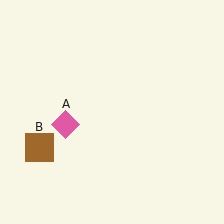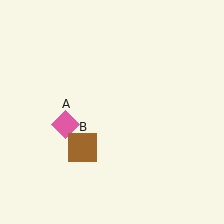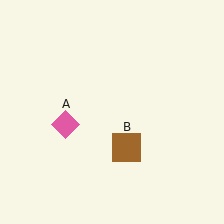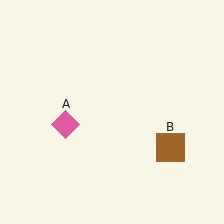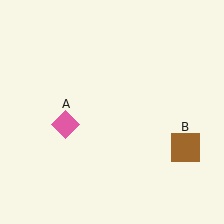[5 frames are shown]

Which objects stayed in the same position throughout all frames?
Pink diamond (object A) remained stationary.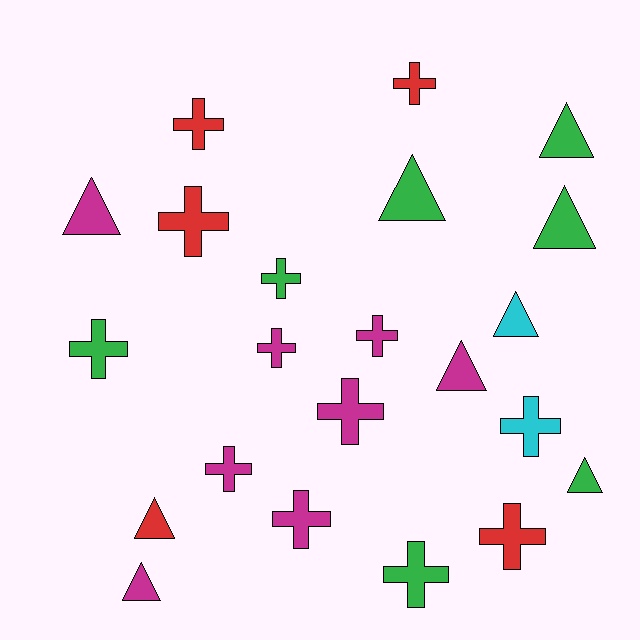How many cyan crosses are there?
There is 1 cyan cross.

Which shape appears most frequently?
Cross, with 13 objects.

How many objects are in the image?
There are 22 objects.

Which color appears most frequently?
Magenta, with 8 objects.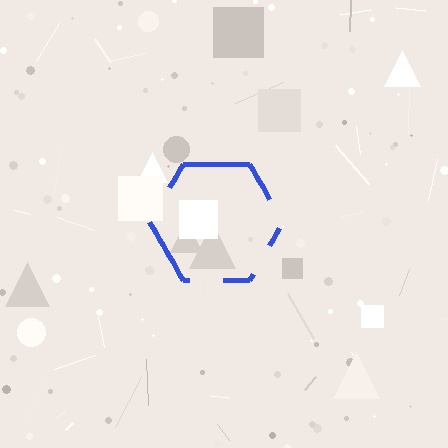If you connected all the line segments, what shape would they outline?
They would outline a hexagon.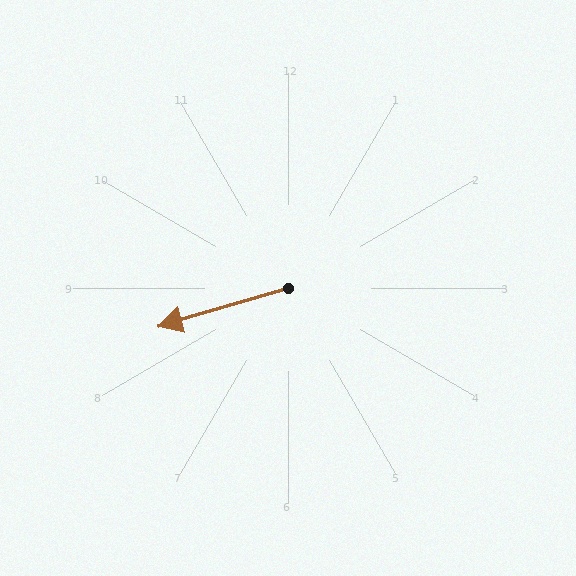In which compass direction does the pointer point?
West.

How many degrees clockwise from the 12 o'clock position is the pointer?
Approximately 253 degrees.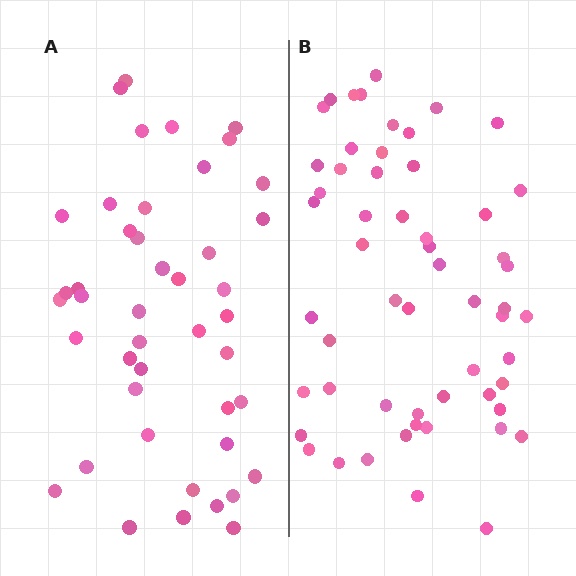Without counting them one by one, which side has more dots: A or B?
Region B (the right region) has more dots.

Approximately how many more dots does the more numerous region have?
Region B has roughly 12 or so more dots than region A.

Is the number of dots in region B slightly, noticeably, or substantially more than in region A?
Region B has noticeably more, but not dramatically so. The ratio is roughly 1.3 to 1.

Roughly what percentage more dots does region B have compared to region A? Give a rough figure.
About 25% more.